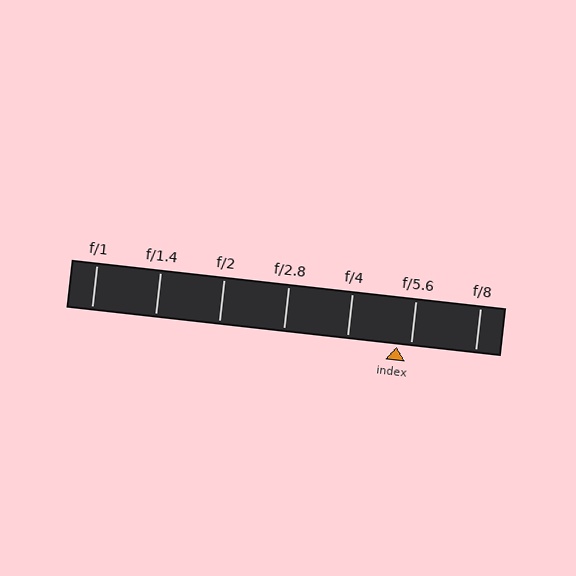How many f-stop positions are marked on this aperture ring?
There are 7 f-stop positions marked.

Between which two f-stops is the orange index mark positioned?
The index mark is between f/4 and f/5.6.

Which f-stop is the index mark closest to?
The index mark is closest to f/5.6.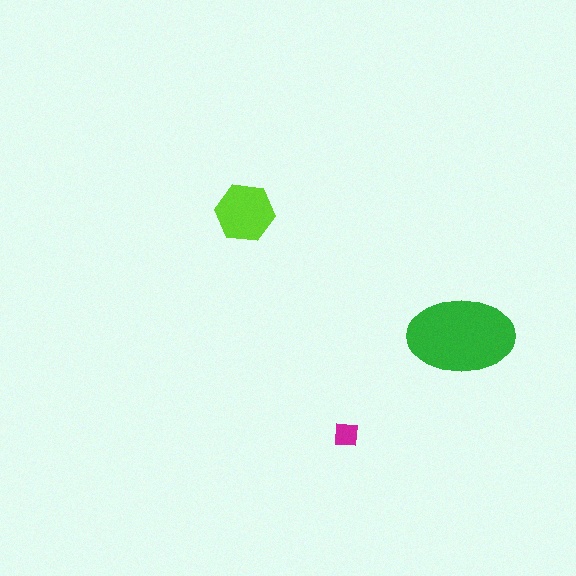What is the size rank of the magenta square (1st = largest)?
3rd.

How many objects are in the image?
There are 3 objects in the image.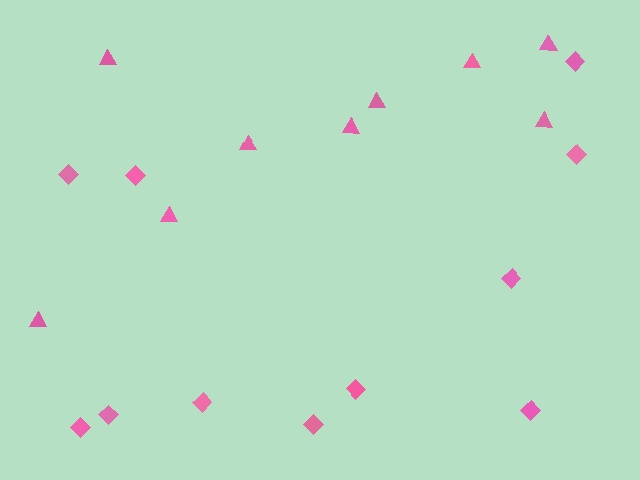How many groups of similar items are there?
There are 2 groups: one group of diamonds (11) and one group of triangles (9).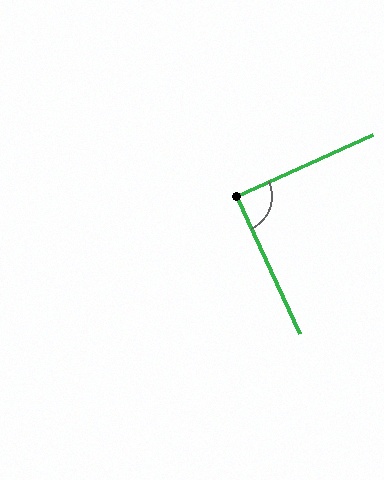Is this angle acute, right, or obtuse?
It is approximately a right angle.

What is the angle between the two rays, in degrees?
Approximately 90 degrees.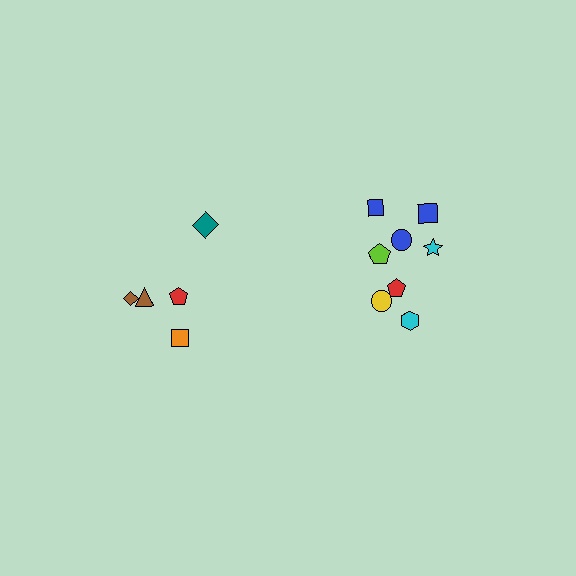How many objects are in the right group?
There are 8 objects.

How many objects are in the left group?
There are 5 objects.